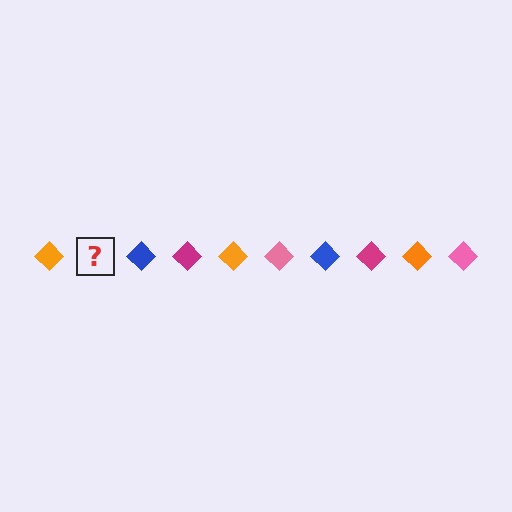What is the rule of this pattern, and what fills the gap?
The rule is that the pattern cycles through orange, pink, blue, magenta diamonds. The gap should be filled with a pink diamond.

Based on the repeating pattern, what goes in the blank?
The blank should be a pink diamond.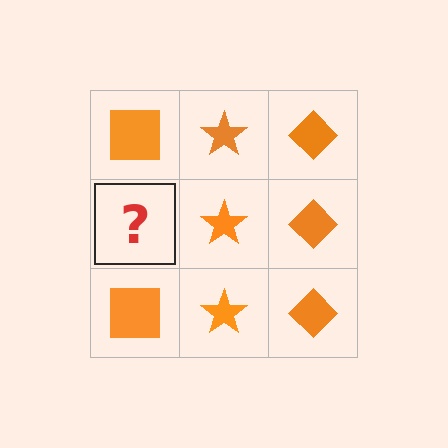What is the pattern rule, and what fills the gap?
The rule is that each column has a consistent shape. The gap should be filled with an orange square.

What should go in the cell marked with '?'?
The missing cell should contain an orange square.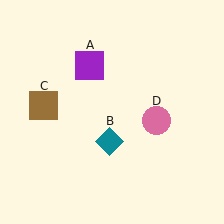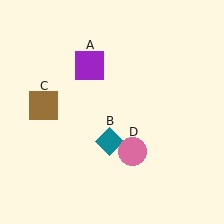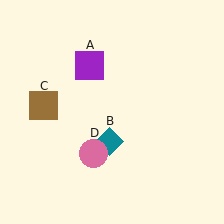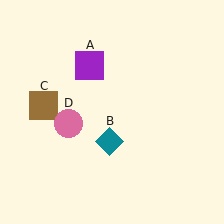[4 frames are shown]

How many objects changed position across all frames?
1 object changed position: pink circle (object D).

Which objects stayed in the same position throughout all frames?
Purple square (object A) and teal diamond (object B) and brown square (object C) remained stationary.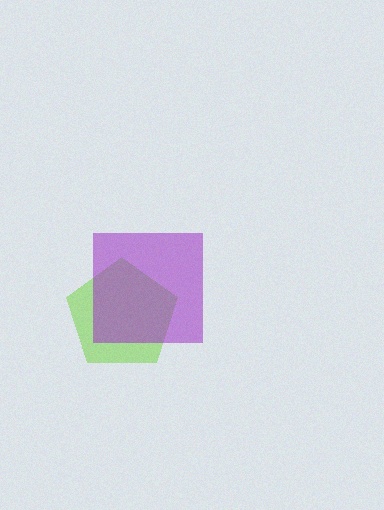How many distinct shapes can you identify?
There are 2 distinct shapes: a lime pentagon, a purple square.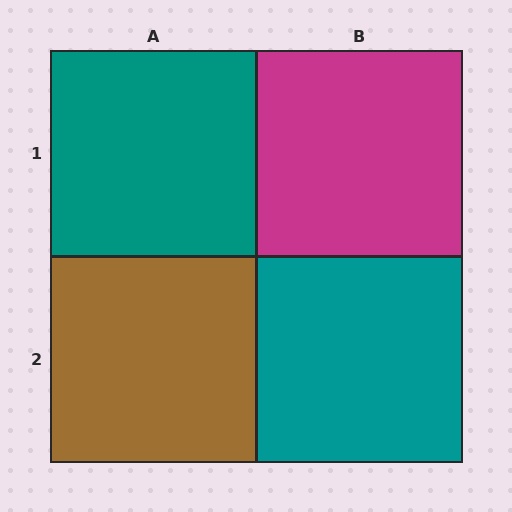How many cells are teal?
2 cells are teal.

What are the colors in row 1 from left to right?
Teal, magenta.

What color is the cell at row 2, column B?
Teal.